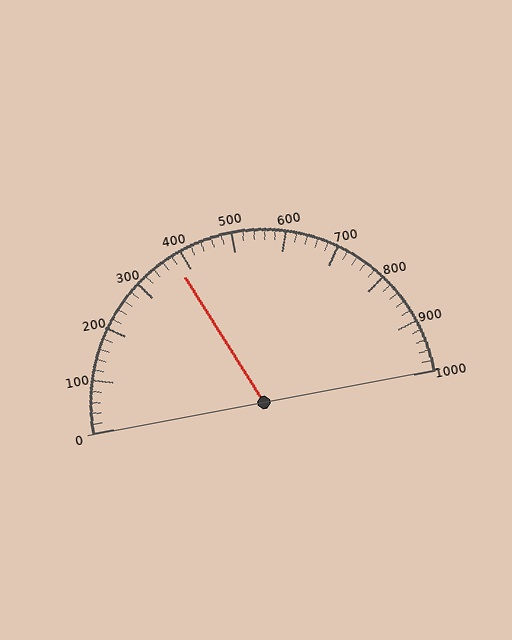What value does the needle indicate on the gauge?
The needle indicates approximately 380.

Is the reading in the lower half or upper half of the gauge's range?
The reading is in the lower half of the range (0 to 1000).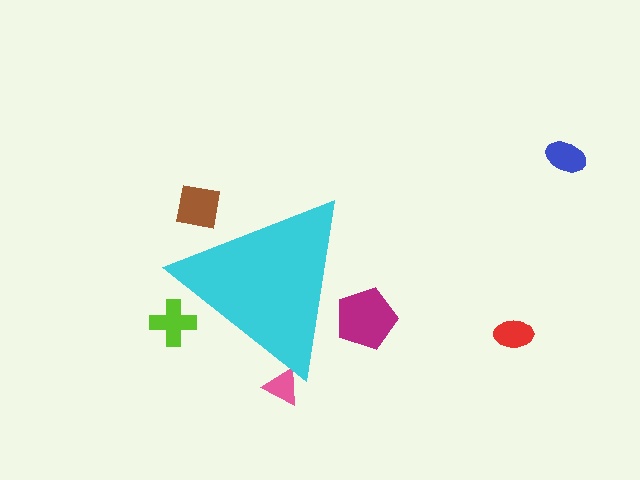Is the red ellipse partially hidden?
No, the red ellipse is fully visible.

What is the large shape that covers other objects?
A cyan triangle.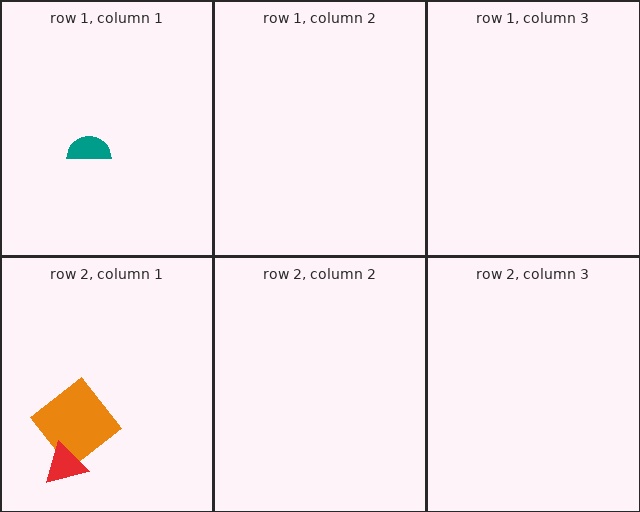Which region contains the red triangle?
The row 2, column 1 region.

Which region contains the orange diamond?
The row 2, column 1 region.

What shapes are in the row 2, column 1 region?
The orange diamond, the red triangle.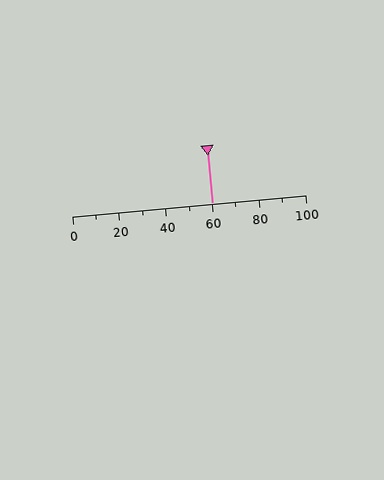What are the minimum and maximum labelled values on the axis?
The axis runs from 0 to 100.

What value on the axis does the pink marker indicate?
The marker indicates approximately 60.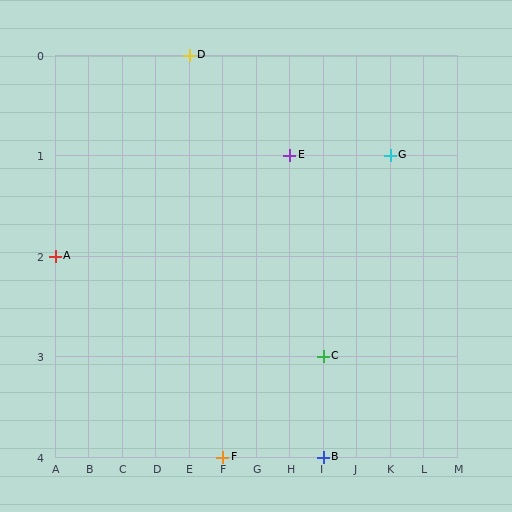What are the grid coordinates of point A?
Point A is at grid coordinates (A, 2).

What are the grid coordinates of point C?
Point C is at grid coordinates (I, 3).